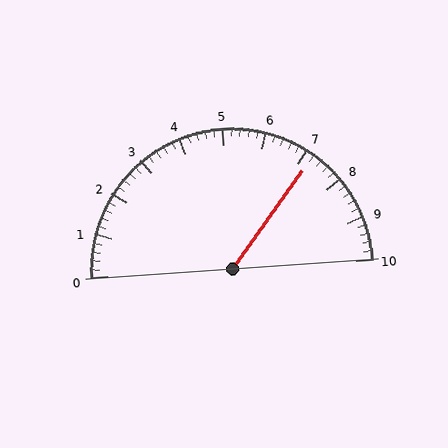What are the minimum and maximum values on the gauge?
The gauge ranges from 0 to 10.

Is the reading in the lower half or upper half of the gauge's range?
The reading is in the upper half of the range (0 to 10).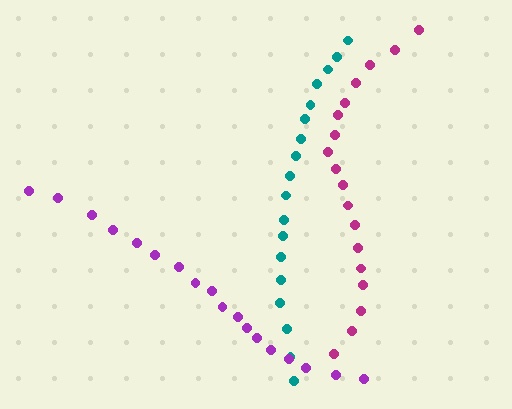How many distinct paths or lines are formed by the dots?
There are 3 distinct paths.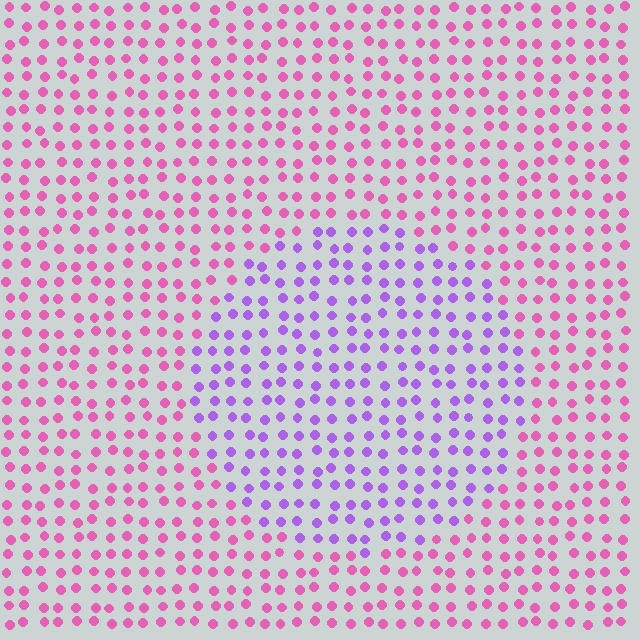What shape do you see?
I see a circle.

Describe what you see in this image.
The image is filled with small pink elements in a uniform arrangement. A circle-shaped region is visible where the elements are tinted to a slightly different hue, forming a subtle color boundary.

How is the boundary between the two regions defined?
The boundary is defined purely by a slight shift in hue (about 48 degrees). Spacing, size, and orientation are identical on both sides.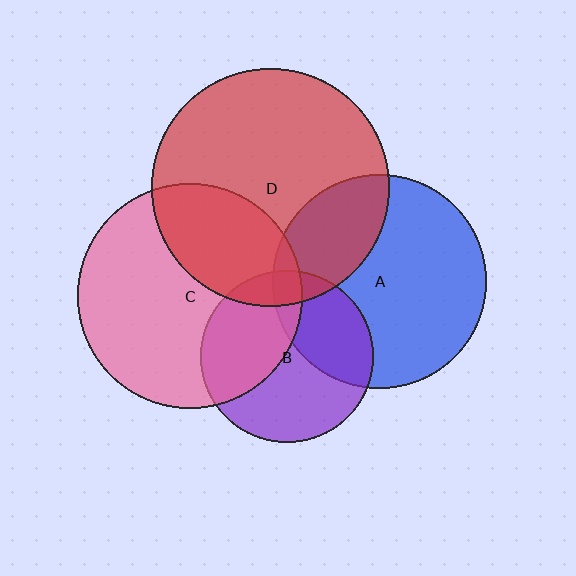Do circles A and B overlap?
Yes.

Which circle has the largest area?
Circle D (red).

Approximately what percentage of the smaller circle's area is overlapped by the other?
Approximately 35%.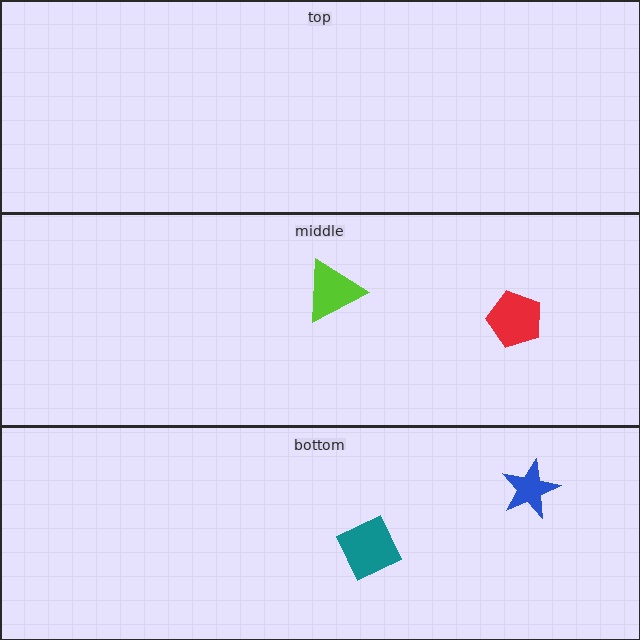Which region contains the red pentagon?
The middle region.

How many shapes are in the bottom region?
2.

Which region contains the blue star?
The bottom region.